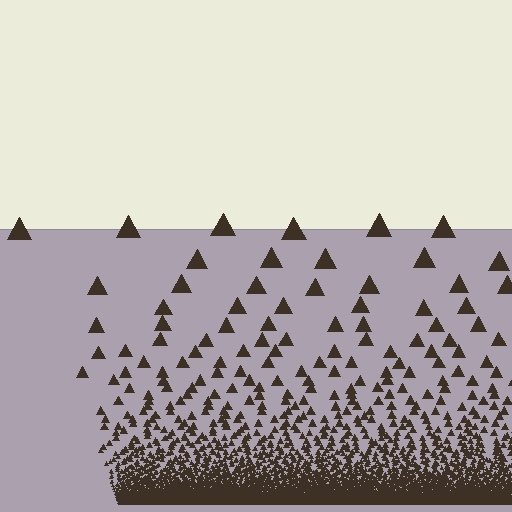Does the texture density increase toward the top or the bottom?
Density increases toward the bottom.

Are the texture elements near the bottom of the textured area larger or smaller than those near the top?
Smaller. The gradient is inverted — elements near the bottom are smaller and denser.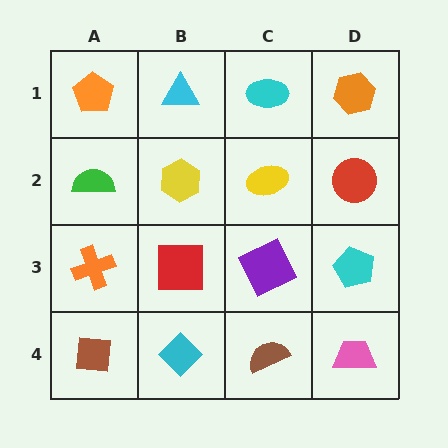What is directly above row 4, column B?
A red square.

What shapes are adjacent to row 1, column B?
A yellow hexagon (row 2, column B), an orange pentagon (row 1, column A), a cyan ellipse (row 1, column C).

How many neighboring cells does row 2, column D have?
3.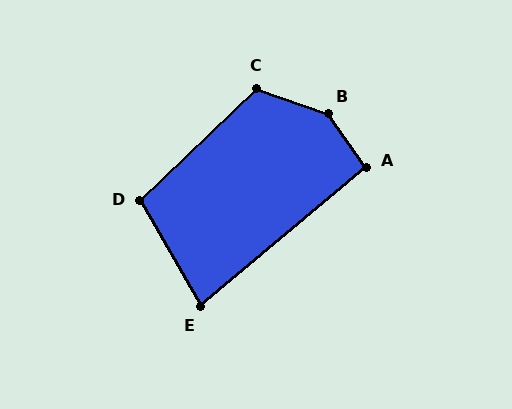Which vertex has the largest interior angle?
B, at approximately 144 degrees.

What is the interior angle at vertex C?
Approximately 117 degrees (obtuse).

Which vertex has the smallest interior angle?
E, at approximately 80 degrees.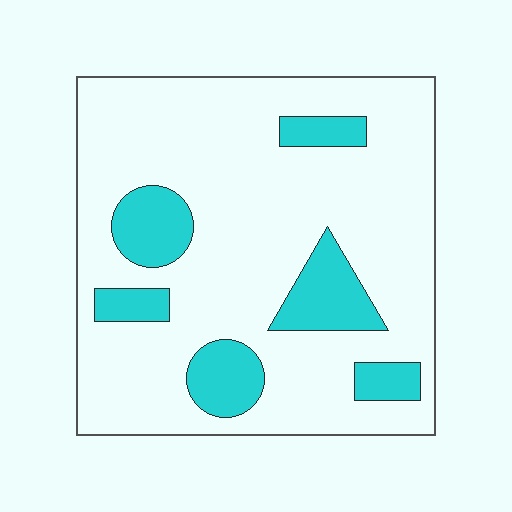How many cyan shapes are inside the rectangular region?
6.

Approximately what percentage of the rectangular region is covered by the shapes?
Approximately 20%.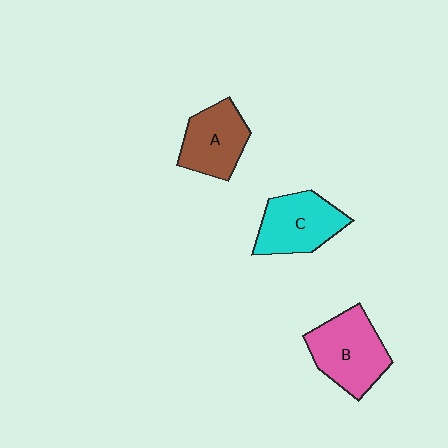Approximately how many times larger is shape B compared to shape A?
Approximately 1.3 times.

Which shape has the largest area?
Shape B (pink).